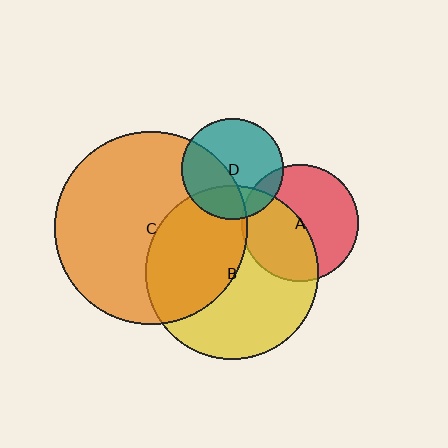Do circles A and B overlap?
Yes.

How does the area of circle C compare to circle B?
Approximately 1.2 times.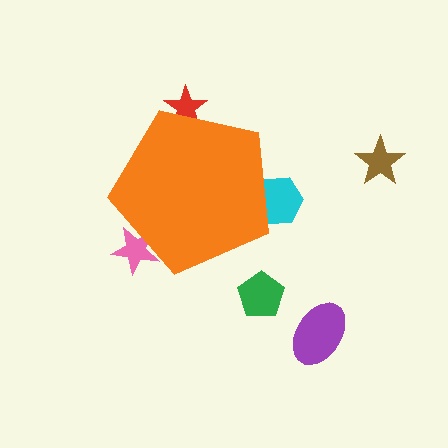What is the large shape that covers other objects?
An orange pentagon.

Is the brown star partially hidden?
No, the brown star is fully visible.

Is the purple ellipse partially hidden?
No, the purple ellipse is fully visible.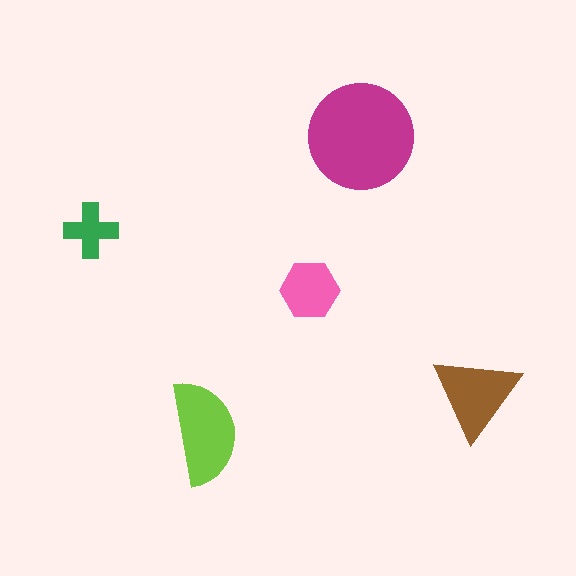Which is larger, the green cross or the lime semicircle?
The lime semicircle.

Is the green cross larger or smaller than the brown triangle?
Smaller.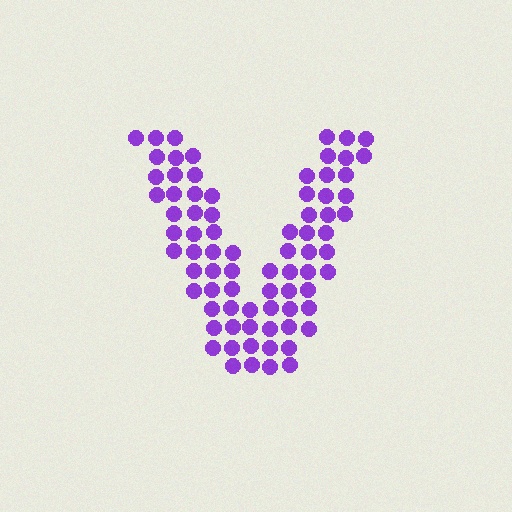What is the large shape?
The large shape is the letter V.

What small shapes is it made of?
It is made of small circles.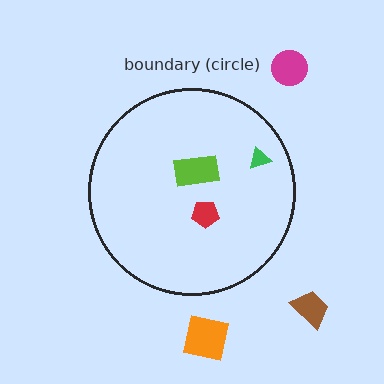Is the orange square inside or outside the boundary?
Outside.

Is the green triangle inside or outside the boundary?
Inside.